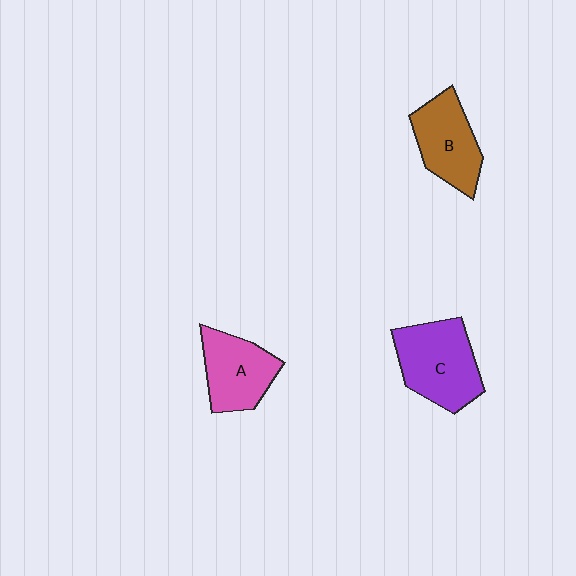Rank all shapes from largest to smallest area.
From largest to smallest: C (purple), B (brown), A (pink).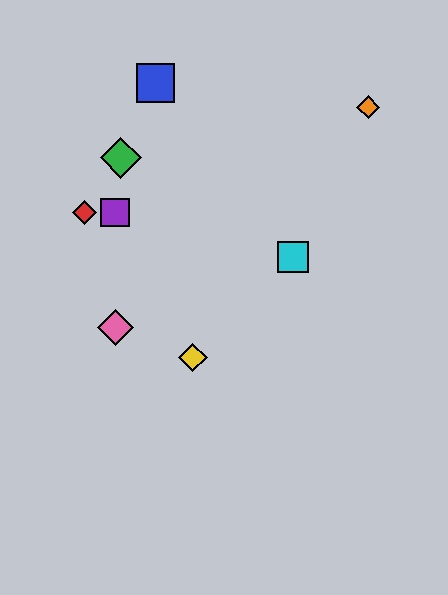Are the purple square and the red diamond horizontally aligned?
Yes, both are at y≈213.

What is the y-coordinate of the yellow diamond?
The yellow diamond is at y≈358.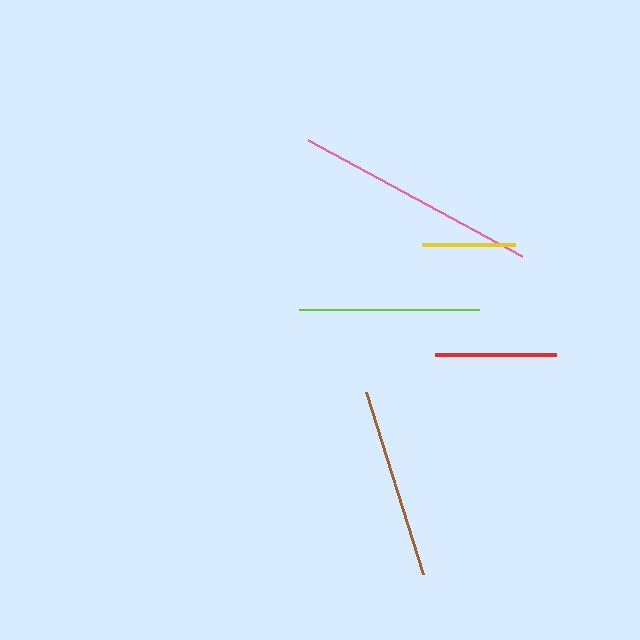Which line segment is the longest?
The pink line is the longest at approximately 244 pixels.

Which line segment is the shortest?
The yellow line is the shortest at approximately 94 pixels.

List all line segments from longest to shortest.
From longest to shortest: pink, brown, lime, red, yellow.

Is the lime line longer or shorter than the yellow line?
The lime line is longer than the yellow line.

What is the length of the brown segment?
The brown segment is approximately 190 pixels long.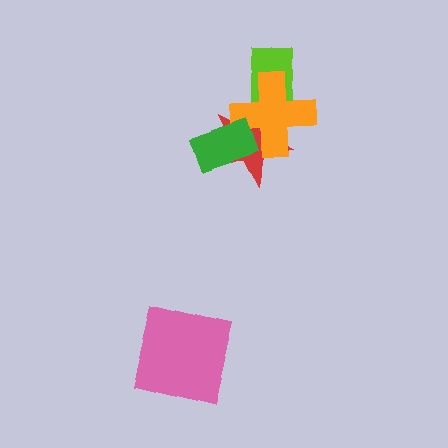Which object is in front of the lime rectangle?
The orange cross is in front of the lime rectangle.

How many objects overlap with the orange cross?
3 objects overlap with the orange cross.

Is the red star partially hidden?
Yes, it is partially covered by another shape.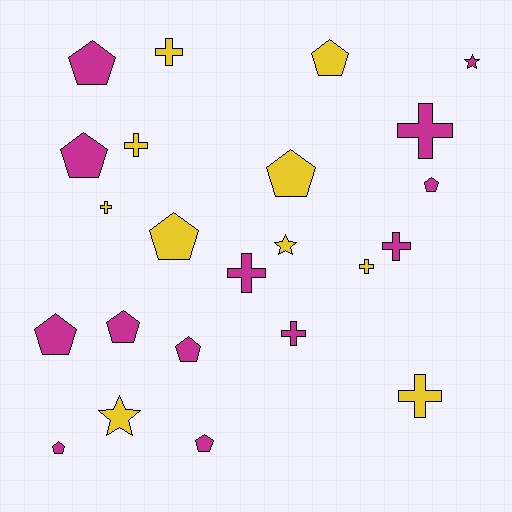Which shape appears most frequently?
Pentagon, with 11 objects.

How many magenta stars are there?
There is 1 magenta star.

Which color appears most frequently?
Magenta, with 13 objects.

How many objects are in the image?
There are 23 objects.